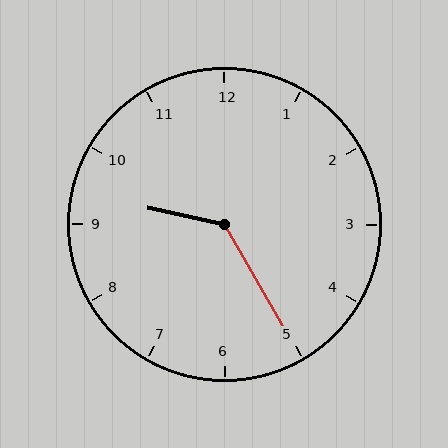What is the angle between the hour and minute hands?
Approximately 132 degrees.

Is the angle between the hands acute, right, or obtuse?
It is obtuse.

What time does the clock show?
9:25.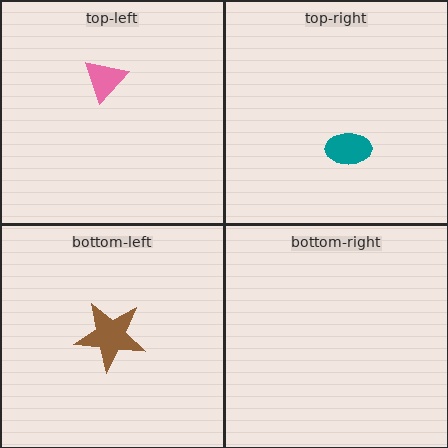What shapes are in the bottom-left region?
The brown star.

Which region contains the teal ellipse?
The top-right region.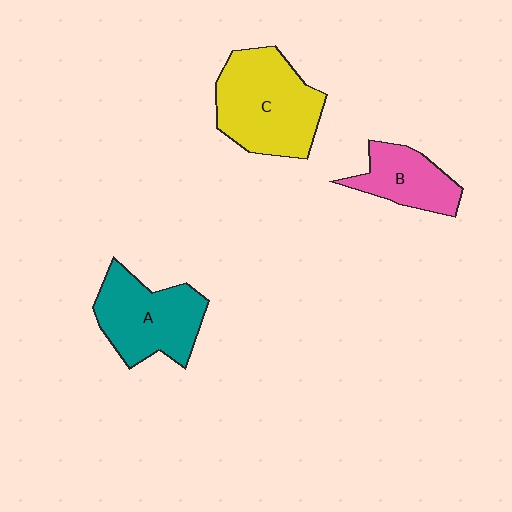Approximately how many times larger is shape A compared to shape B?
Approximately 1.5 times.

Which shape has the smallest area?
Shape B (pink).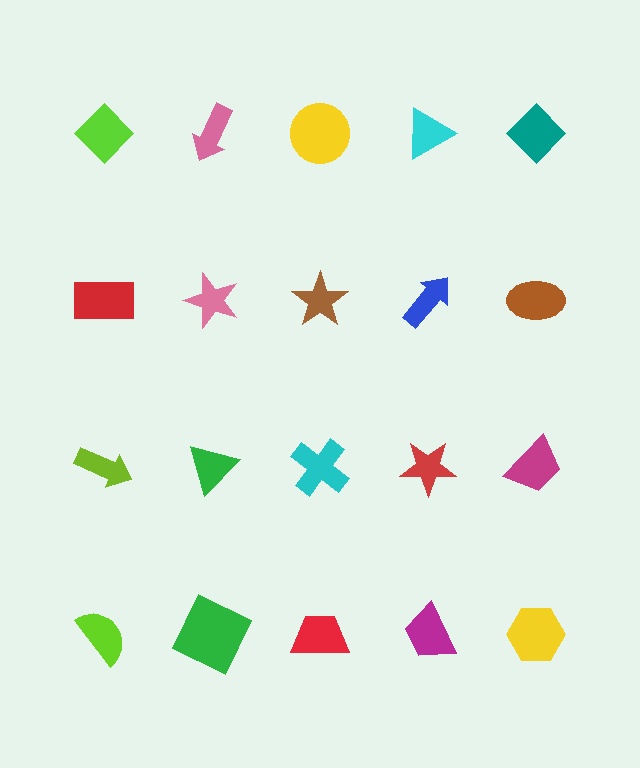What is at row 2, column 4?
A blue arrow.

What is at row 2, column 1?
A red rectangle.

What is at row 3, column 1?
A lime arrow.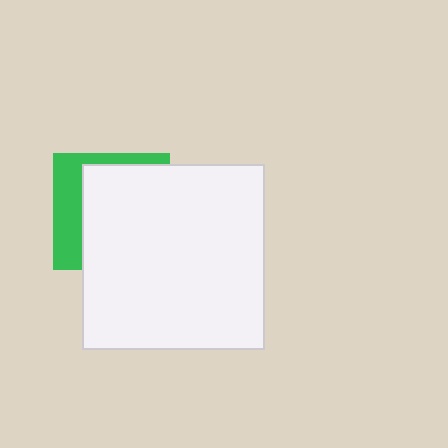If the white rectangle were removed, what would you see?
You would see the complete green square.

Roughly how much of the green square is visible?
A small part of it is visible (roughly 31%).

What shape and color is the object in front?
The object in front is a white rectangle.